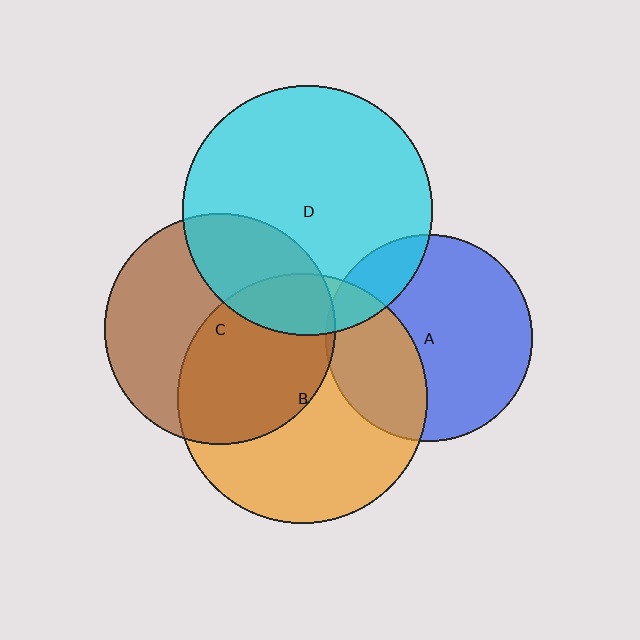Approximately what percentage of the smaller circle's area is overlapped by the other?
Approximately 15%.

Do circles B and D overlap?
Yes.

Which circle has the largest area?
Circle D (cyan).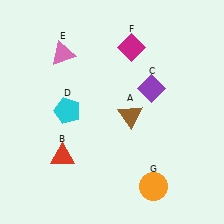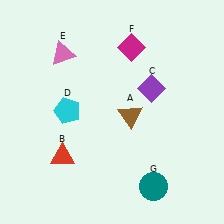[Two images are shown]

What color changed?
The circle (G) changed from orange in Image 1 to teal in Image 2.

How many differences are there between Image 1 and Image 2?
There is 1 difference between the two images.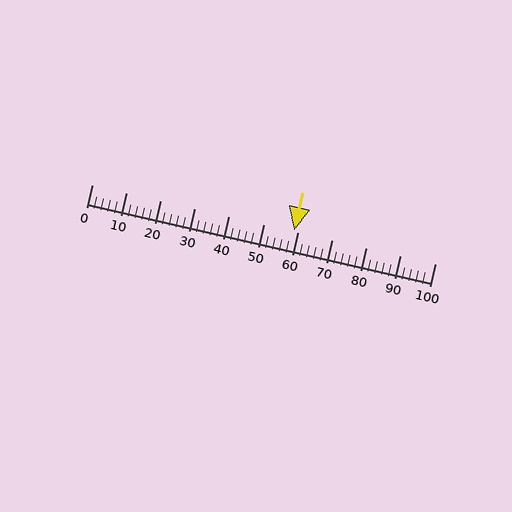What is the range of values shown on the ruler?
The ruler shows values from 0 to 100.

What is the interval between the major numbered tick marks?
The major tick marks are spaced 10 units apart.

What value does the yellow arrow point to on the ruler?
The yellow arrow points to approximately 59.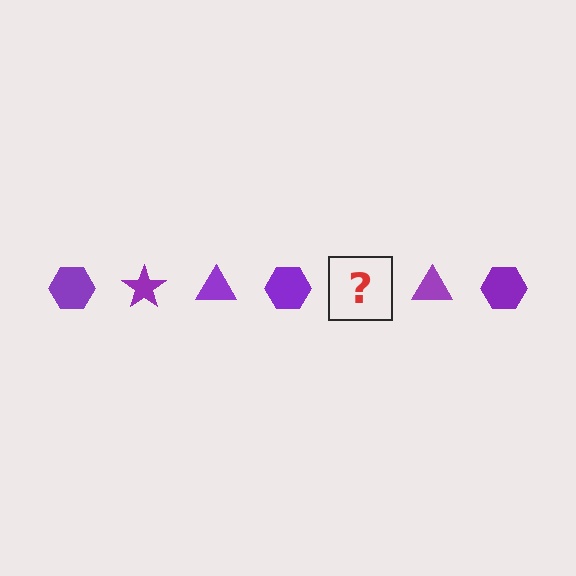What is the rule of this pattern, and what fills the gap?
The rule is that the pattern cycles through hexagon, star, triangle shapes in purple. The gap should be filled with a purple star.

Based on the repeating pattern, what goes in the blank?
The blank should be a purple star.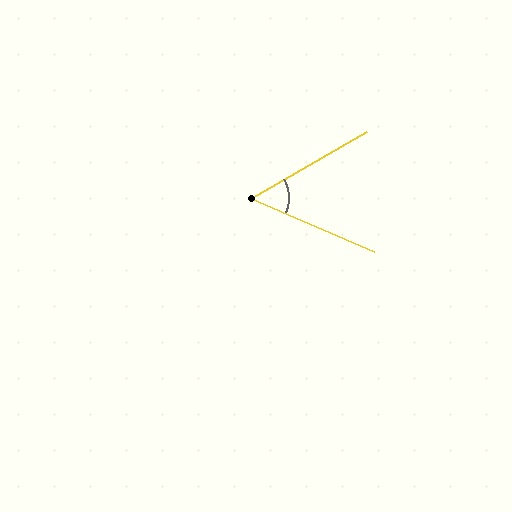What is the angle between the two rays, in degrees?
Approximately 53 degrees.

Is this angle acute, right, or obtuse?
It is acute.